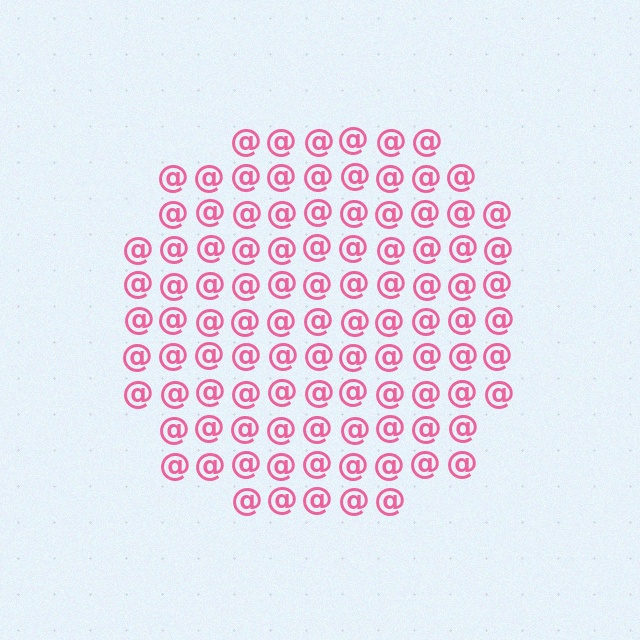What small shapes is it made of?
It is made of small at signs.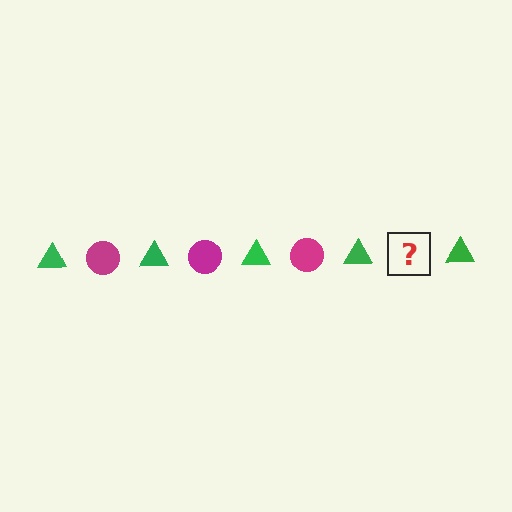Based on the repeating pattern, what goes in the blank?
The blank should be a magenta circle.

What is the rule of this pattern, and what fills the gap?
The rule is that the pattern alternates between green triangle and magenta circle. The gap should be filled with a magenta circle.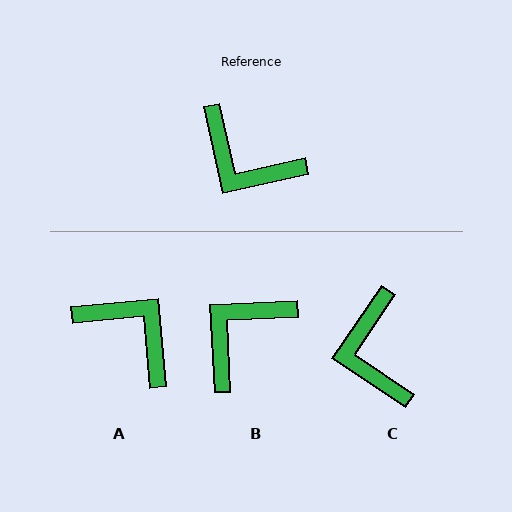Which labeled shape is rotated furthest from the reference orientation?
A, about 173 degrees away.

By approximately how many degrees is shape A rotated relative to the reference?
Approximately 173 degrees counter-clockwise.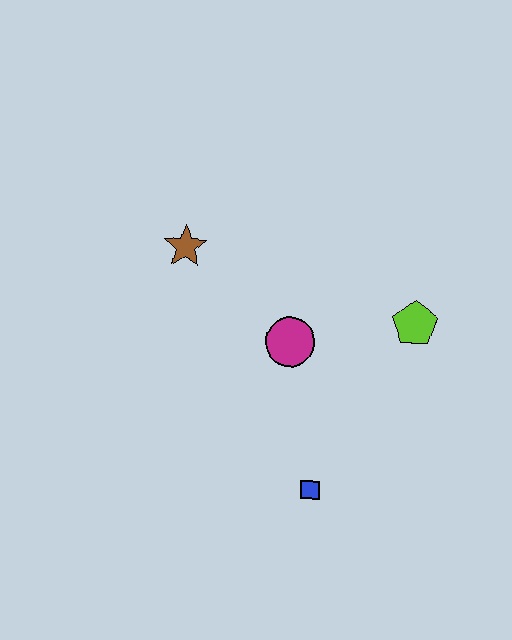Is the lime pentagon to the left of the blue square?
No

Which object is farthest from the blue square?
The brown star is farthest from the blue square.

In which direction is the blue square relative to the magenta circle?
The blue square is below the magenta circle.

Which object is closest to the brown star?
The magenta circle is closest to the brown star.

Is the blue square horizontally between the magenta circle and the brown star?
No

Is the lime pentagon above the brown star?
No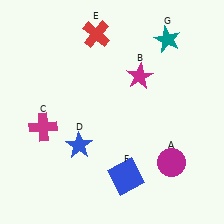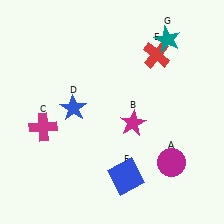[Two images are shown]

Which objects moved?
The objects that moved are: the magenta star (B), the blue star (D), the red cross (E).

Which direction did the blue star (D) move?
The blue star (D) moved up.